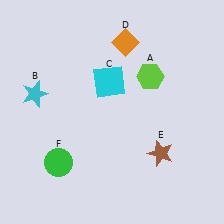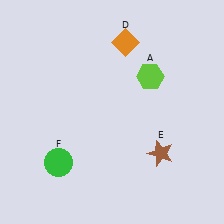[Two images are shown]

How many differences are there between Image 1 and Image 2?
There are 2 differences between the two images.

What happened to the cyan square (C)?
The cyan square (C) was removed in Image 2. It was in the top-left area of Image 1.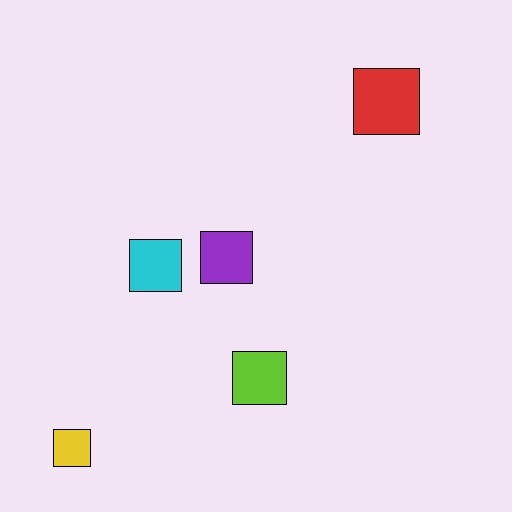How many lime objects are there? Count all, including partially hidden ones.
There is 1 lime object.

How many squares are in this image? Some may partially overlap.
There are 5 squares.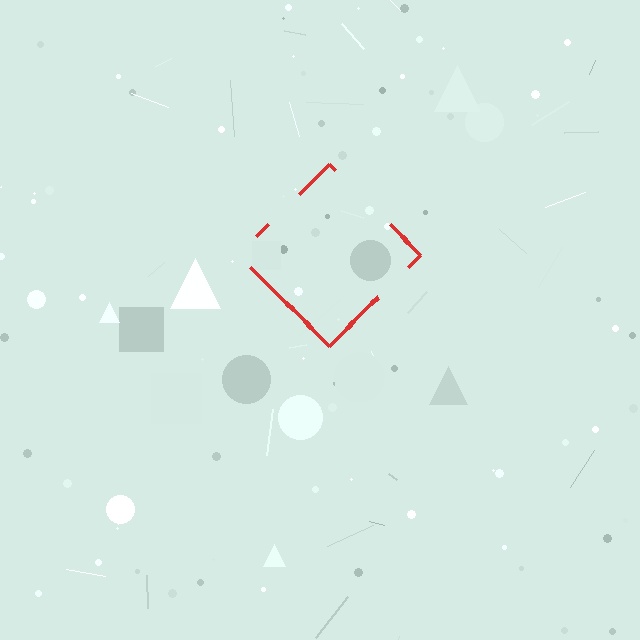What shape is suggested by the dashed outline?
The dashed outline suggests a diamond.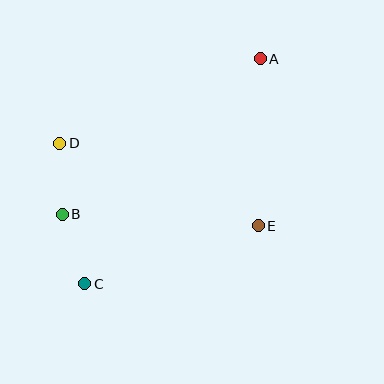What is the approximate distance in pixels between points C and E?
The distance between C and E is approximately 183 pixels.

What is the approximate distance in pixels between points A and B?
The distance between A and B is approximately 252 pixels.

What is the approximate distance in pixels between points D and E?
The distance between D and E is approximately 215 pixels.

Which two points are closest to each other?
Points B and D are closest to each other.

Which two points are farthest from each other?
Points A and C are farthest from each other.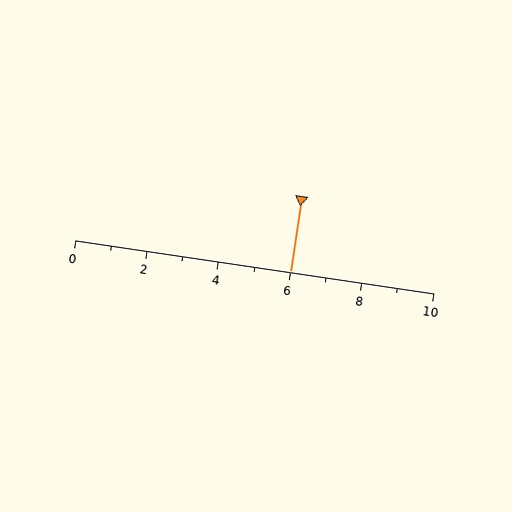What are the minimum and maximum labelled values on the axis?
The axis runs from 0 to 10.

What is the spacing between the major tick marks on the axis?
The major ticks are spaced 2 apart.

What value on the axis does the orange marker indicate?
The marker indicates approximately 6.